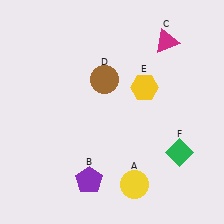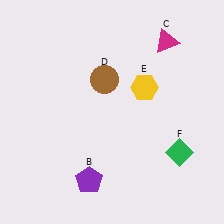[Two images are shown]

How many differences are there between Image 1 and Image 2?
There is 1 difference between the two images.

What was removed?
The yellow circle (A) was removed in Image 2.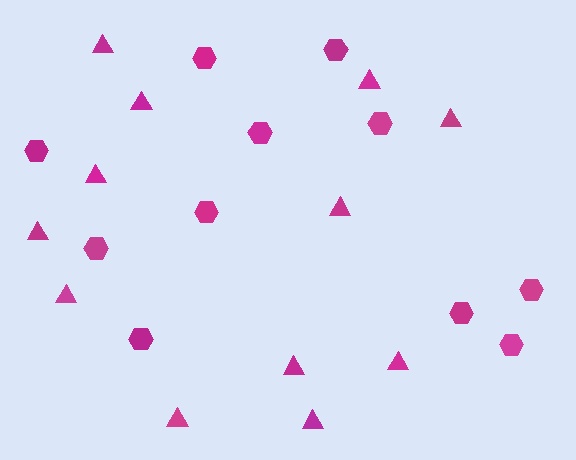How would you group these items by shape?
There are 2 groups: one group of triangles (12) and one group of hexagons (11).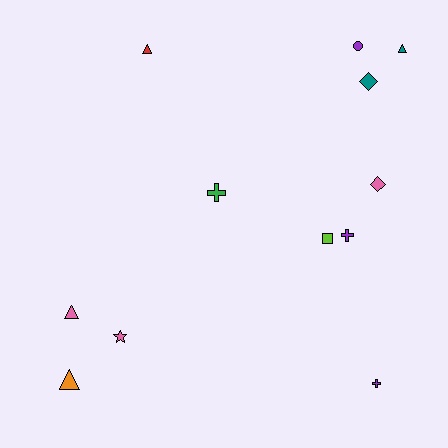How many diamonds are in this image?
There are 2 diamonds.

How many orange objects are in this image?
There is 1 orange object.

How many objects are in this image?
There are 12 objects.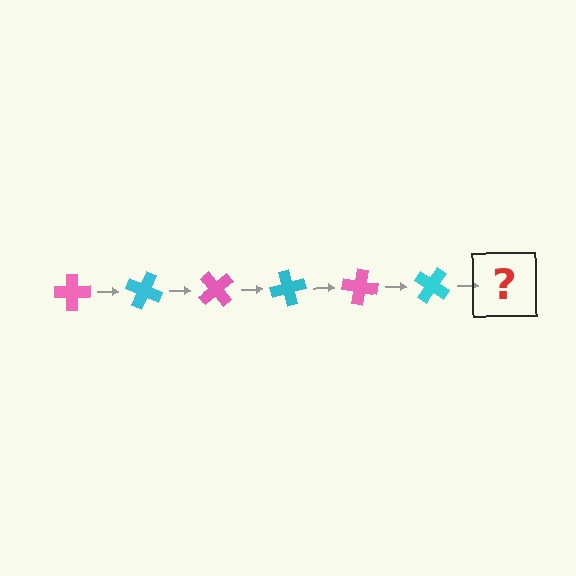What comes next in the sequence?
The next element should be a pink cross, rotated 150 degrees from the start.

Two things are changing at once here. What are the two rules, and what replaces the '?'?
The two rules are that it rotates 25 degrees each step and the color cycles through pink and cyan. The '?' should be a pink cross, rotated 150 degrees from the start.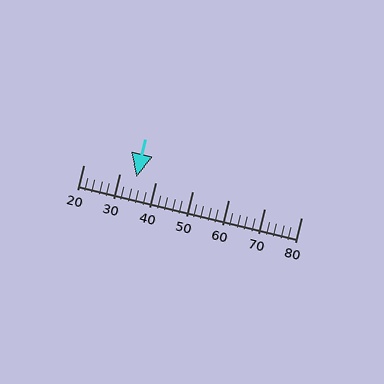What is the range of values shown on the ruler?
The ruler shows values from 20 to 80.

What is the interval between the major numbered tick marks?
The major tick marks are spaced 10 units apart.